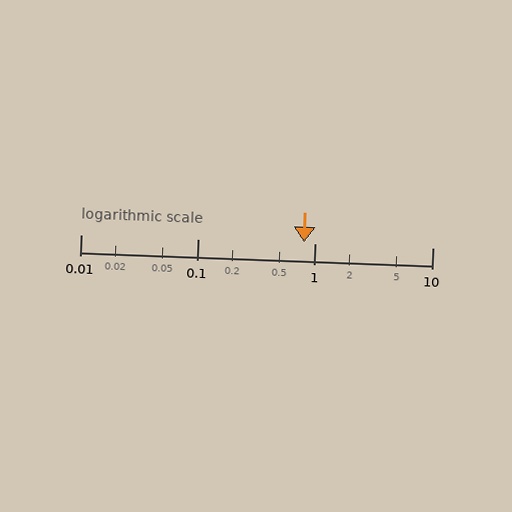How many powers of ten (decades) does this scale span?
The scale spans 3 decades, from 0.01 to 10.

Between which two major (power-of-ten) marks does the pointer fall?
The pointer is between 0.1 and 1.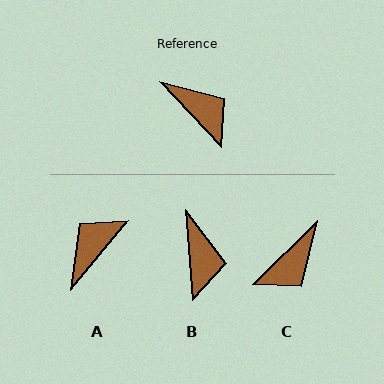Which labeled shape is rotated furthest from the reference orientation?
A, about 97 degrees away.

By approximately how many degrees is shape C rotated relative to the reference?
Approximately 89 degrees clockwise.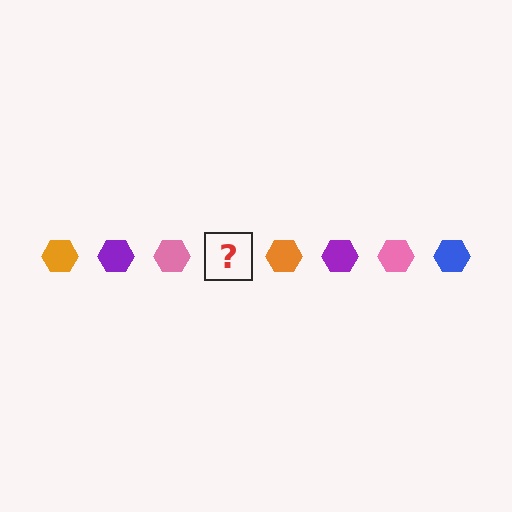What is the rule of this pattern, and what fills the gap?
The rule is that the pattern cycles through orange, purple, pink, blue hexagons. The gap should be filled with a blue hexagon.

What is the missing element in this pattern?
The missing element is a blue hexagon.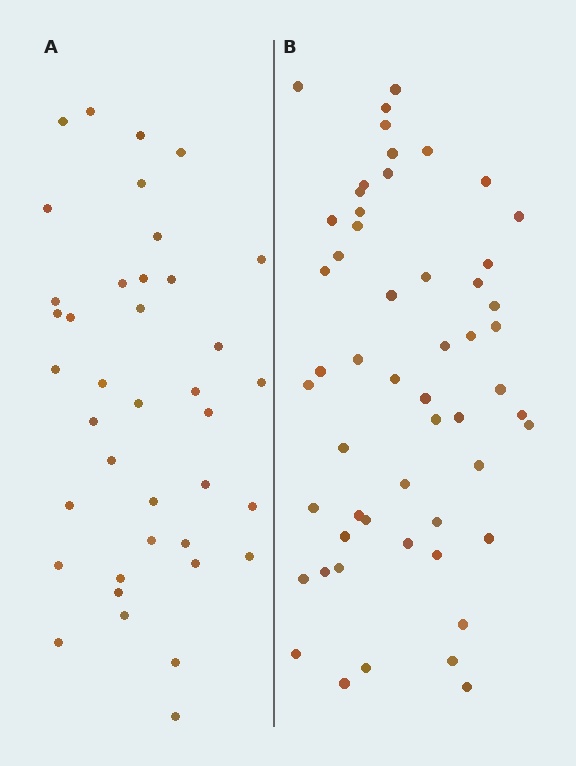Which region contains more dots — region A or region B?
Region B (the right region) has more dots.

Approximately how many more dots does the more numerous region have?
Region B has approximately 15 more dots than region A.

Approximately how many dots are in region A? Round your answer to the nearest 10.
About 40 dots. (The exact count is 39, which rounds to 40.)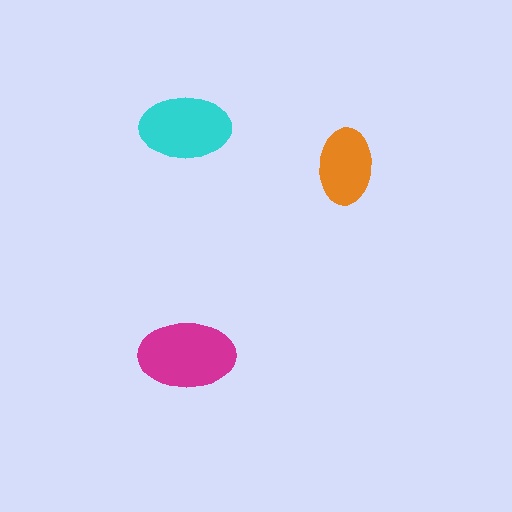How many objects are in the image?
There are 3 objects in the image.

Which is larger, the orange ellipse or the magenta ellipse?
The magenta one.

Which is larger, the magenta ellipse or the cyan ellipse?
The magenta one.